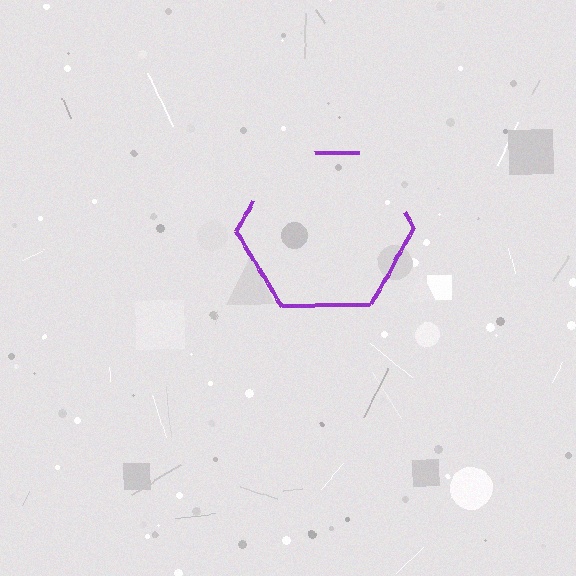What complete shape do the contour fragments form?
The contour fragments form a hexagon.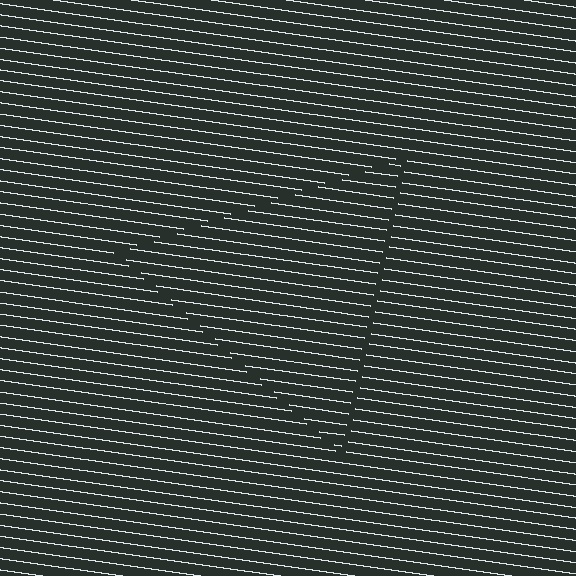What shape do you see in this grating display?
An illusory triangle. The interior of the shape contains the same grating, shifted by half a period — the contour is defined by the phase discontinuity where line-ends from the inner and outer gratings abut.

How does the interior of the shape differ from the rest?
The interior of the shape contains the same grating, shifted by half a period — the contour is defined by the phase discontinuity where line-ends from the inner and outer gratings abut.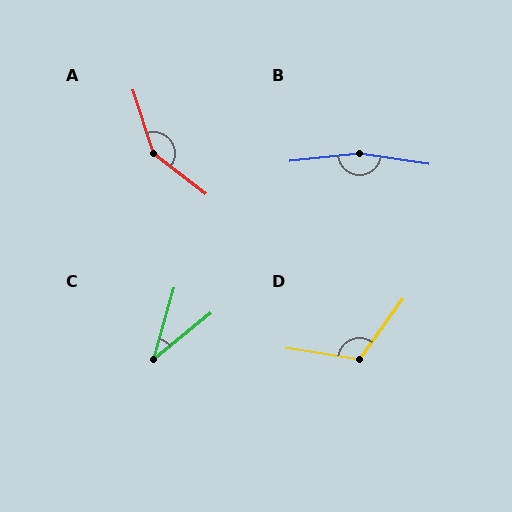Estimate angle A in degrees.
Approximately 145 degrees.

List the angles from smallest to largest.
C (35°), D (117°), A (145°), B (165°).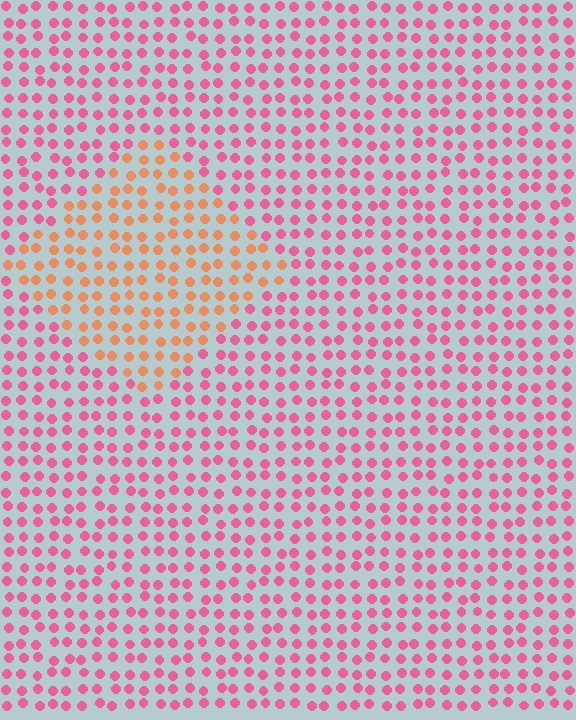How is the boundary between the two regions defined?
The boundary is defined purely by a slight shift in hue (about 45 degrees). Spacing, size, and orientation are identical on both sides.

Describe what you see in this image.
The image is filled with small pink elements in a uniform arrangement. A diamond-shaped region is visible where the elements are tinted to a slightly different hue, forming a subtle color boundary.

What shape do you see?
I see a diamond.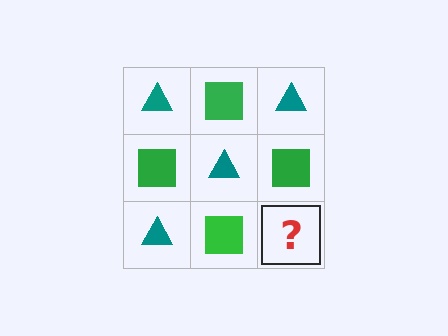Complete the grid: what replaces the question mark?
The question mark should be replaced with a teal triangle.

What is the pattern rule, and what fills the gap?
The rule is that it alternates teal triangle and green square in a checkerboard pattern. The gap should be filled with a teal triangle.